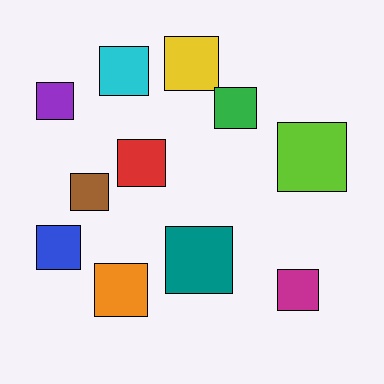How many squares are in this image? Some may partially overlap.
There are 11 squares.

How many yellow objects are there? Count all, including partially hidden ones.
There is 1 yellow object.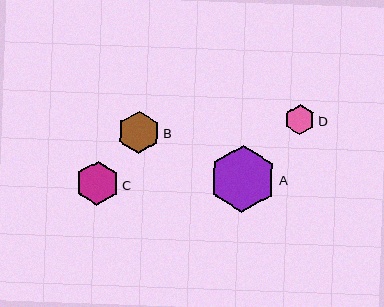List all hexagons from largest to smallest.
From largest to smallest: A, C, B, D.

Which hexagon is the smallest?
Hexagon D is the smallest with a size of approximately 30 pixels.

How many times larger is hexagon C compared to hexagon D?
Hexagon C is approximately 1.5 times the size of hexagon D.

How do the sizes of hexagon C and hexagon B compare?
Hexagon C and hexagon B are approximately the same size.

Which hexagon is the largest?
Hexagon A is the largest with a size of approximately 67 pixels.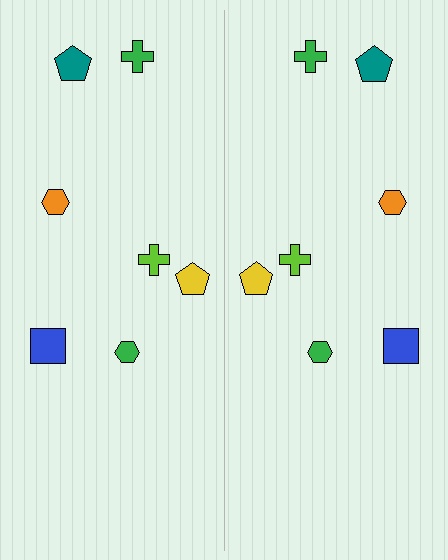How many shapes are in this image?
There are 14 shapes in this image.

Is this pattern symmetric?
Yes, this pattern has bilateral (reflection) symmetry.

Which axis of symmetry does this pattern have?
The pattern has a vertical axis of symmetry running through the center of the image.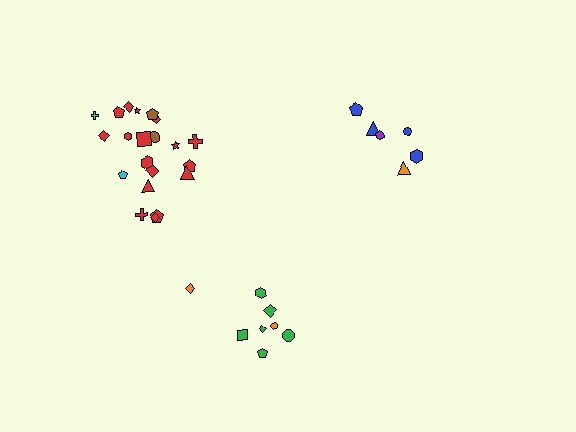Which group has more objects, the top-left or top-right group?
The top-left group.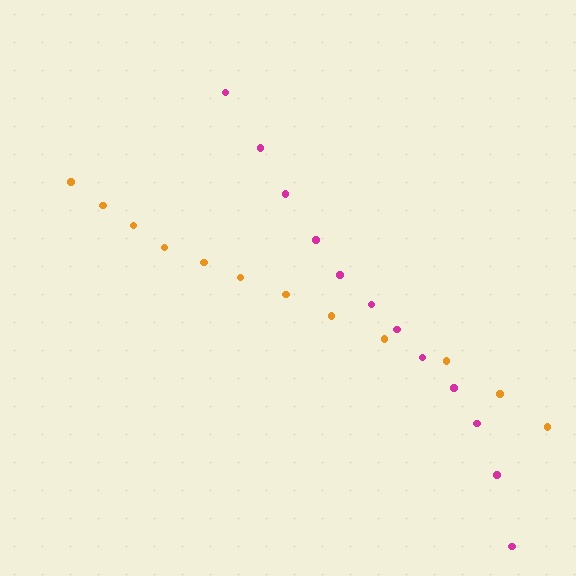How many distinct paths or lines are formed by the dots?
There are 2 distinct paths.